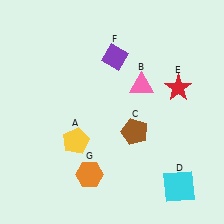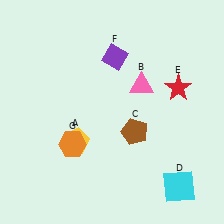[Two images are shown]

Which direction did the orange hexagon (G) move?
The orange hexagon (G) moved up.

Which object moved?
The orange hexagon (G) moved up.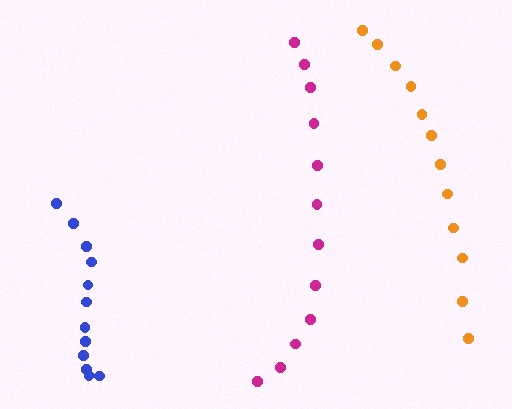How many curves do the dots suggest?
There are 3 distinct paths.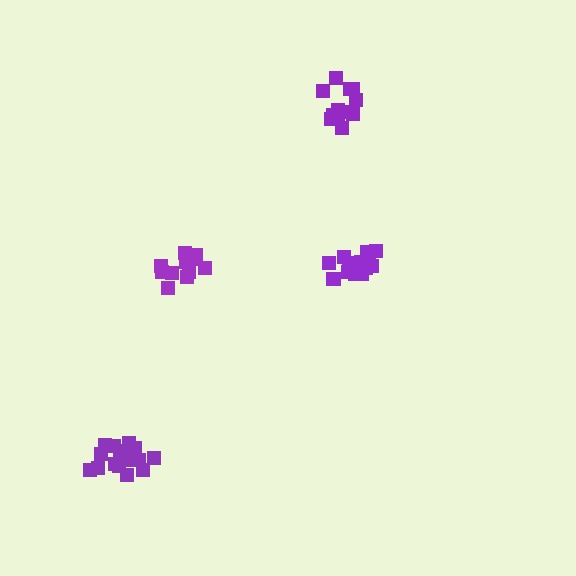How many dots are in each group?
Group 1: 13 dots, Group 2: 17 dots, Group 3: 17 dots, Group 4: 13 dots (60 total).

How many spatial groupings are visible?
There are 4 spatial groupings.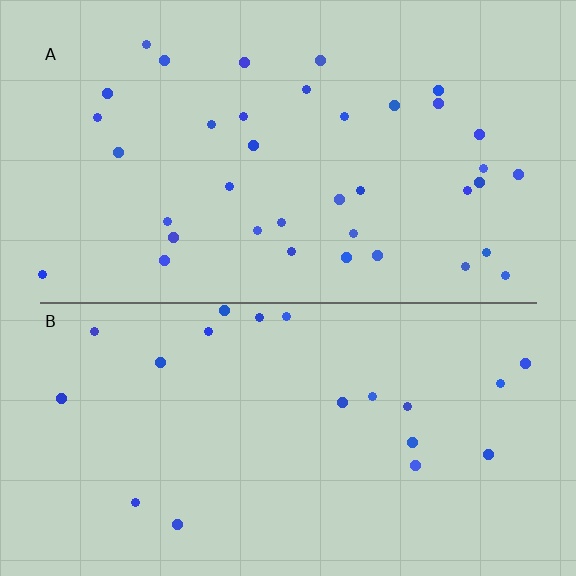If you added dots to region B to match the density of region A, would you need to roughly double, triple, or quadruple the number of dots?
Approximately double.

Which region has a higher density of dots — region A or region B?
A (the top).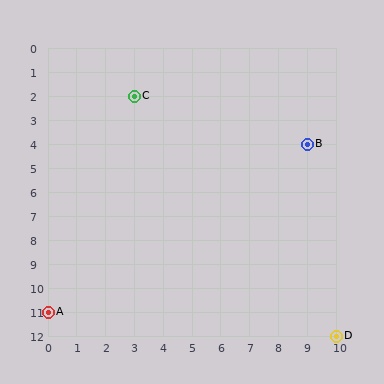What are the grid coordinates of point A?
Point A is at grid coordinates (0, 11).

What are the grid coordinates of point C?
Point C is at grid coordinates (3, 2).